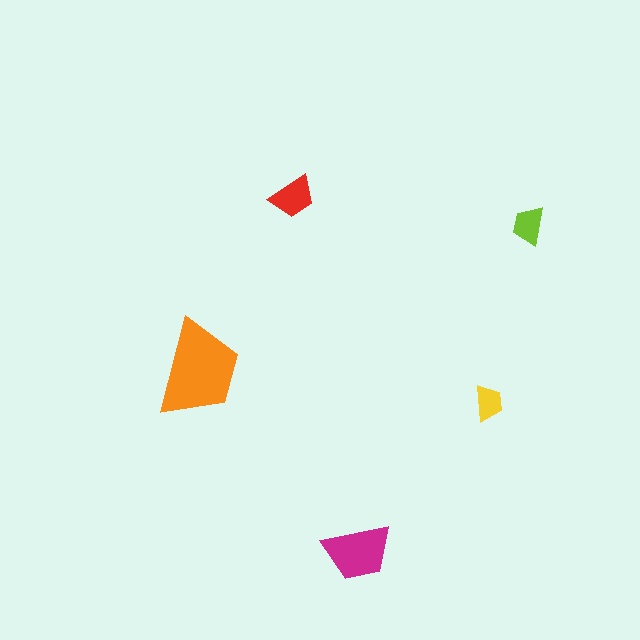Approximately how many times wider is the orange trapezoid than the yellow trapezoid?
About 3 times wider.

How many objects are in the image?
There are 5 objects in the image.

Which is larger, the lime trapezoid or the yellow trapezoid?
The lime one.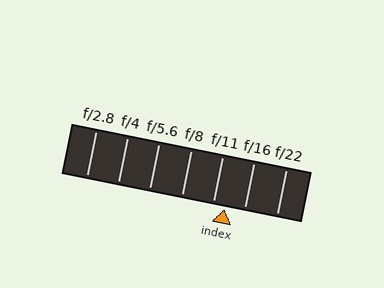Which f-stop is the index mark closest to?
The index mark is closest to f/11.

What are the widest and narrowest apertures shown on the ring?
The widest aperture shown is f/2.8 and the narrowest is f/22.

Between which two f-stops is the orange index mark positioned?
The index mark is between f/11 and f/16.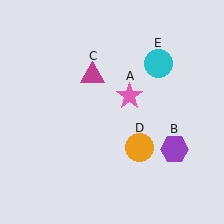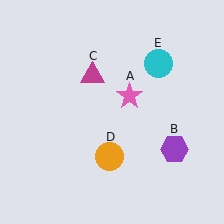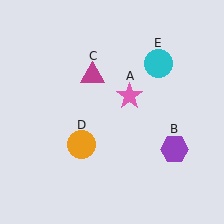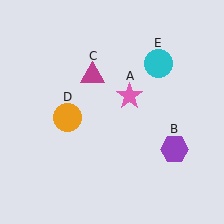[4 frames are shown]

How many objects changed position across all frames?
1 object changed position: orange circle (object D).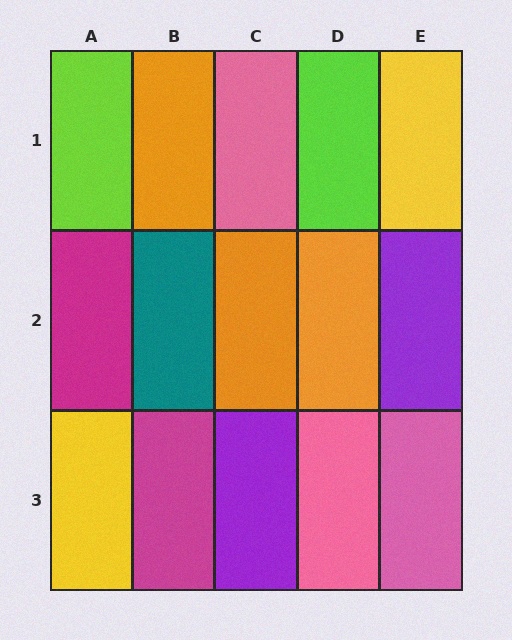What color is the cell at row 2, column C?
Orange.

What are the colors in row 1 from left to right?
Lime, orange, pink, lime, yellow.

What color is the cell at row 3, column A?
Yellow.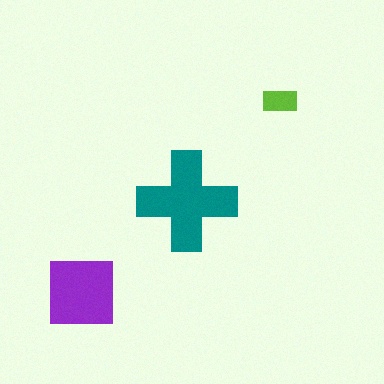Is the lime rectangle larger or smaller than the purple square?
Smaller.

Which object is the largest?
The teal cross.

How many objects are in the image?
There are 3 objects in the image.